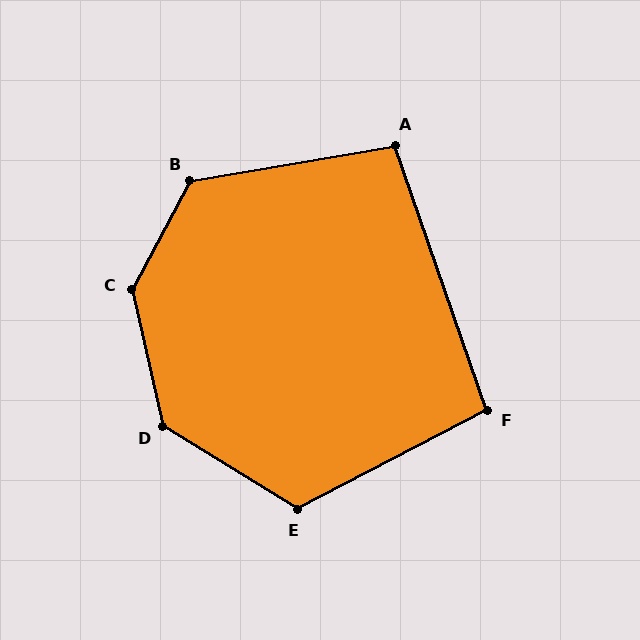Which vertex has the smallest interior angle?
F, at approximately 98 degrees.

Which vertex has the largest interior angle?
C, at approximately 140 degrees.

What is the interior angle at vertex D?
Approximately 134 degrees (obtuse).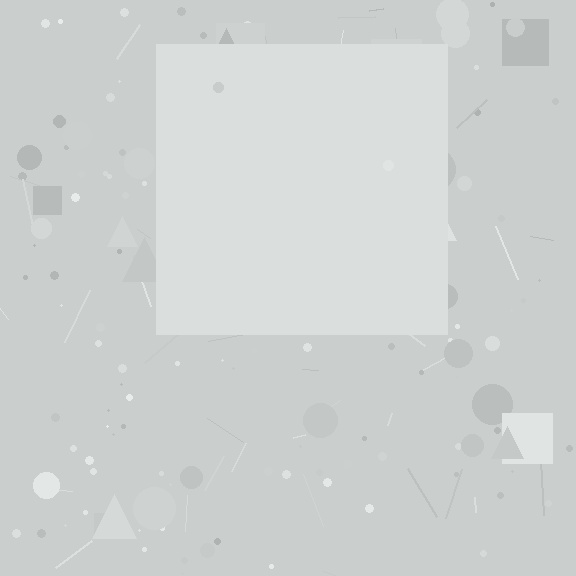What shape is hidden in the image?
A square is hidden in the image.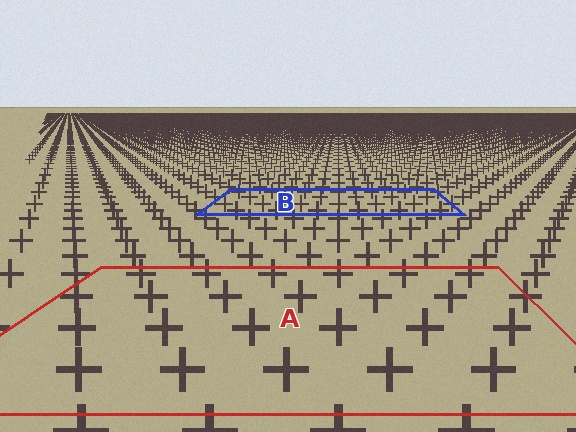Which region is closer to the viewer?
Region A is closer. The texture elements there are larger and more spread out.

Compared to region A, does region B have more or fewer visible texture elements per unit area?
Region B has more texture elements per unit area — they are packed more densely because it is farther away.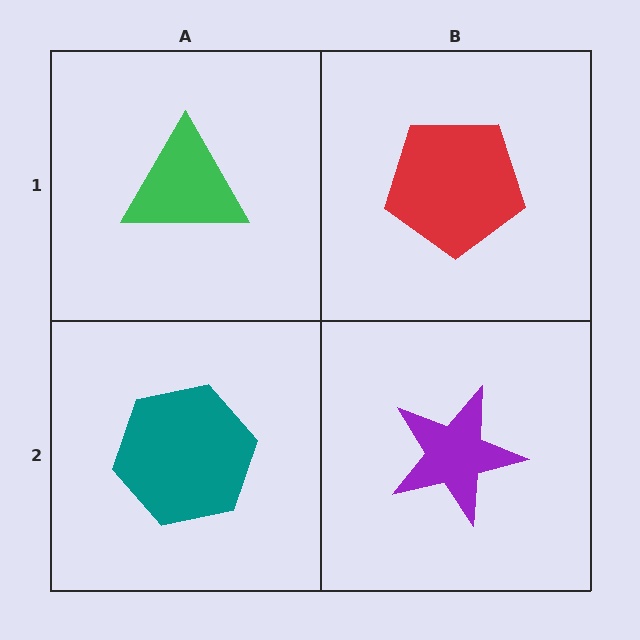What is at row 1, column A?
A green triangle.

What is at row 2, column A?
A teal hexagon.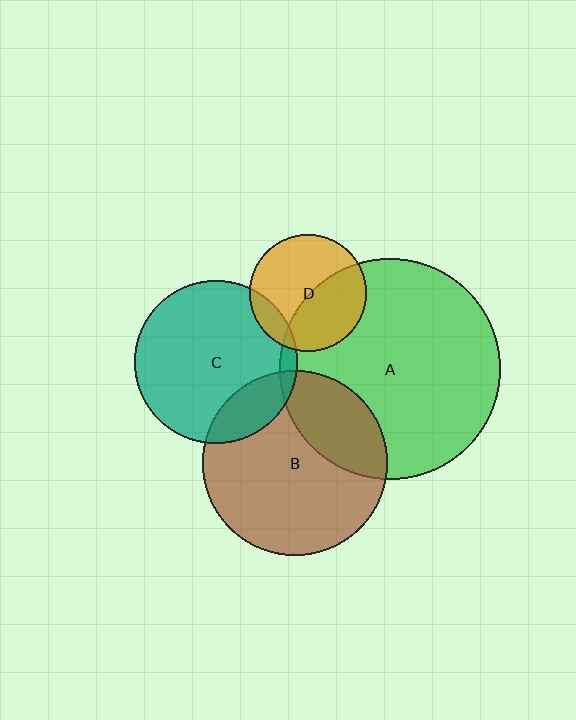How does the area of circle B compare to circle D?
Approximately 2.5 times.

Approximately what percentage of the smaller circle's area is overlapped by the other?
Approximately 45%.